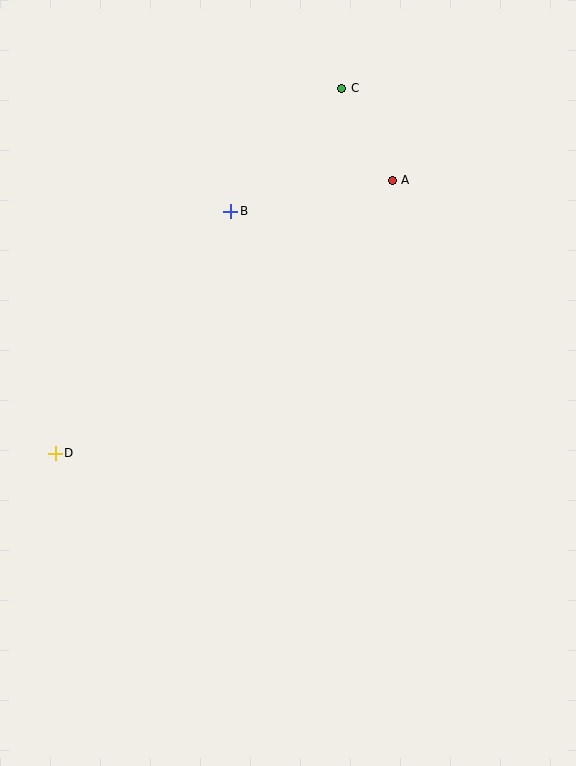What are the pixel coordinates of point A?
Point A is at (392, 180).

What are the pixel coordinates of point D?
Point D is at (55, 453).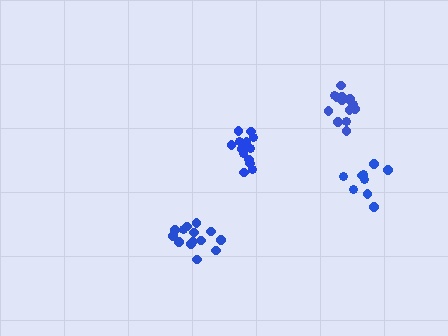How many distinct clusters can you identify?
There are 4 distinct clusters.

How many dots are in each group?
Group 1: 9 dots, Group 2: 14 dots, Group 3: 13 dots, Group 4: 14 dots (50 total).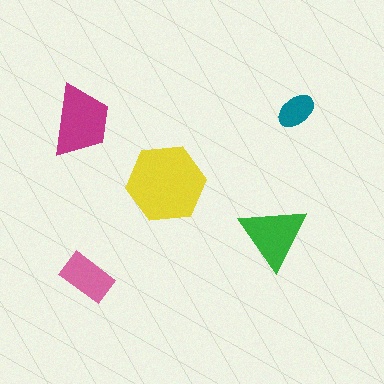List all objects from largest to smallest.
The yellow hexagon, the magenta trapezoid, the green triangle, the pink rectangle, the teal ellipse.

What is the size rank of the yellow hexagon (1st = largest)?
1st.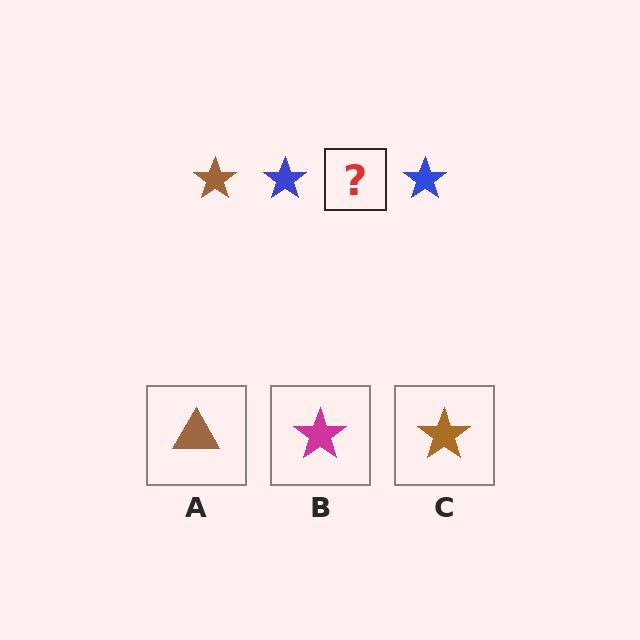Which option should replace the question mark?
Option C.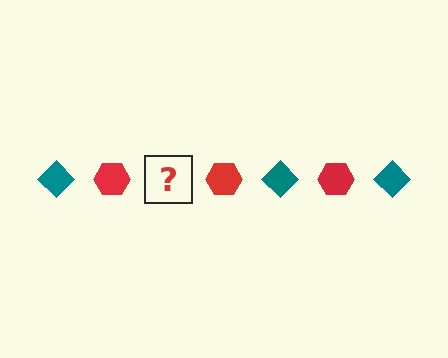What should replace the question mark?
The question mark should be replaced with a teal diamond.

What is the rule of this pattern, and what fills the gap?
The rule is that the pattern alternates between teal diamond and red hexagon. The gap should be filled with a teal diamond.